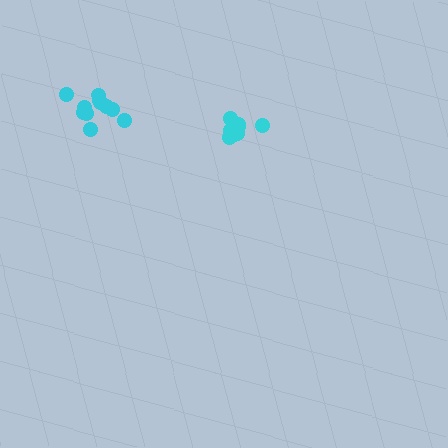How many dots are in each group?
Group 1: 11 dots, Group 2: 10 dots (21 total).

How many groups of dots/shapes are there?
There are 2 groups.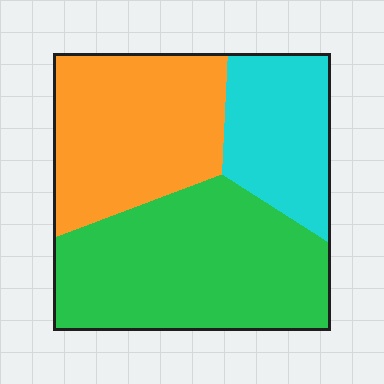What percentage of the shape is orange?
Orange takes up between a third and a half of the shape.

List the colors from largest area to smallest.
From largest to smallest: green, orange, cyan.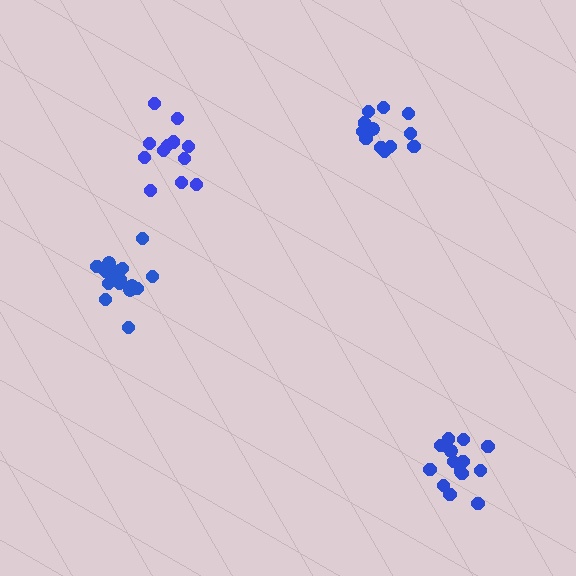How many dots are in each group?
Group 1: 12 dots, Group 2: 18 dots, Group 3: 12 dots, Group 4: 16 dots (58 total).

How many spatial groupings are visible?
There are 4 spatial groupings.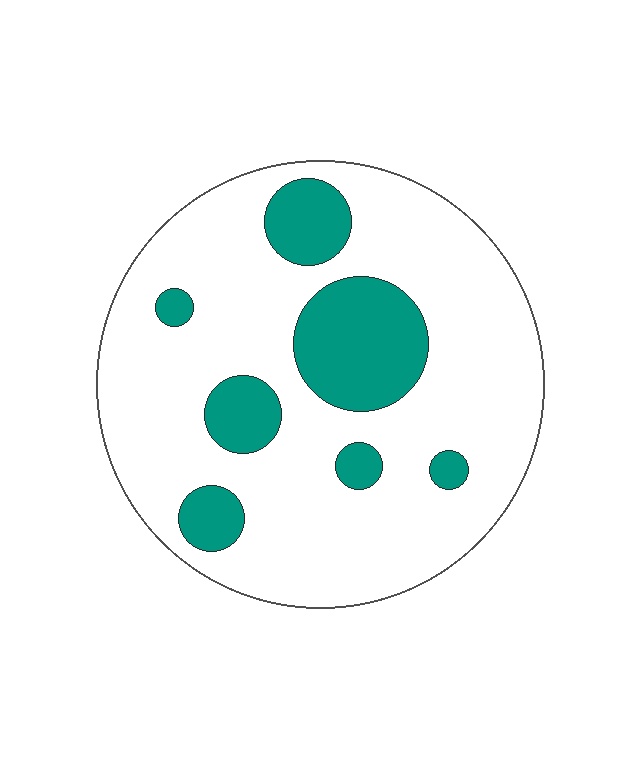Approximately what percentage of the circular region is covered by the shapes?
Approximately 20%.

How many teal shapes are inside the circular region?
7.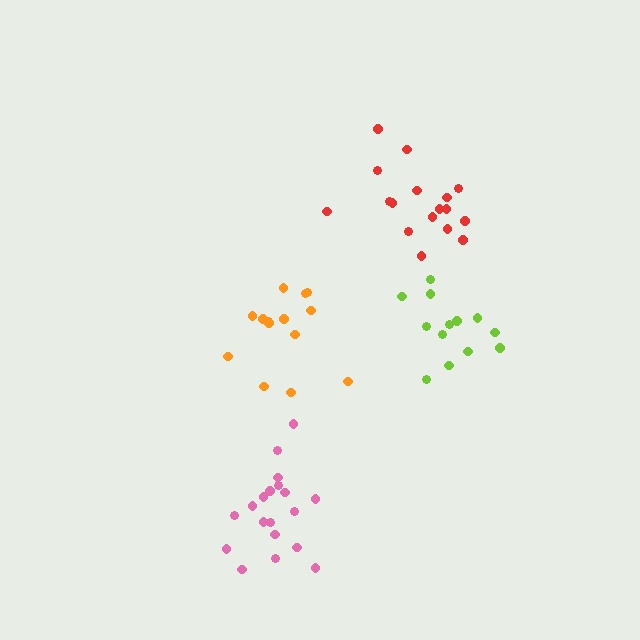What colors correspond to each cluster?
The clusters are colored: lime, red, orange, pink.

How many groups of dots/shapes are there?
There are 4 groups.